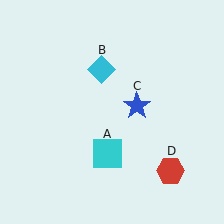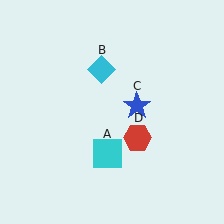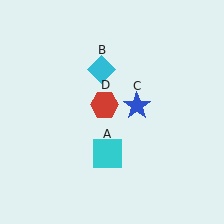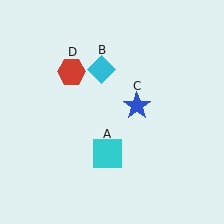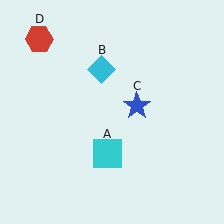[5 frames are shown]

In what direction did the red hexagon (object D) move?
The red hexagon (object D) moved up and to the left.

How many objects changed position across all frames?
1 object changed position: red hexagon (object D).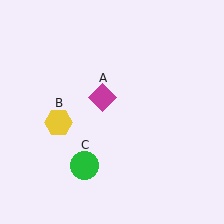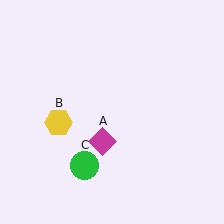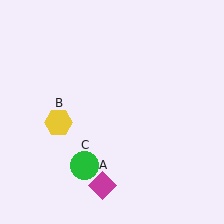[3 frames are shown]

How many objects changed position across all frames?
1 object changed position: magenta diamond (object A).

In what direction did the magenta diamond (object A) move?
The magenta diamond (object A) moved down.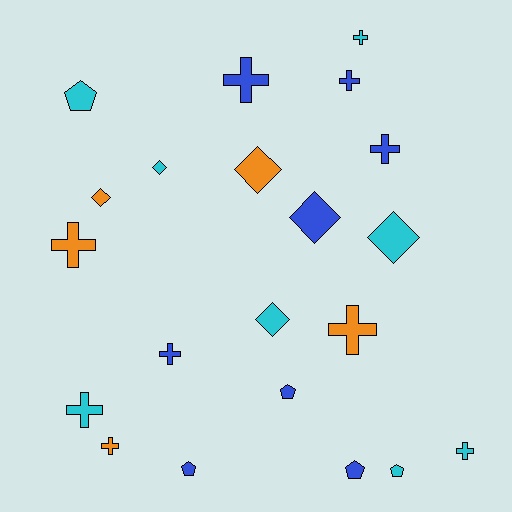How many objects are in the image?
There are 21 objects.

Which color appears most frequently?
Cyan, with 8 objects.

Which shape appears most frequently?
Cross, with 10 objects.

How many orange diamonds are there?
There are 2 orange diamonds.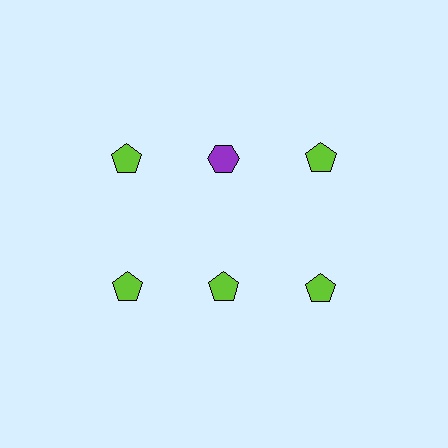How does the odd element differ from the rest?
It differs in both color (purple instead of lime) and shape (hexagon instead of pentagon).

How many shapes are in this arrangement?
There are 6 shapes arranged in a grid pattern.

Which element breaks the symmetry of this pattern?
The purple hexagon in the top row, second from left column breaks the symmetry. All other shapes are lime pentagons.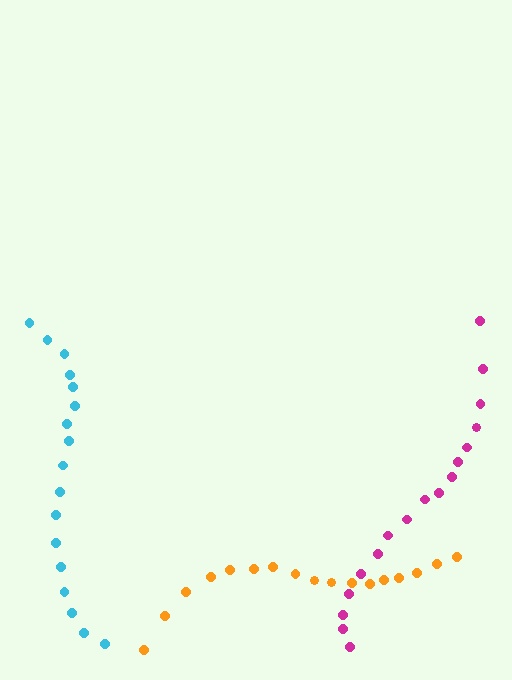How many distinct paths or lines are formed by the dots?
There are 3 distinct paths.